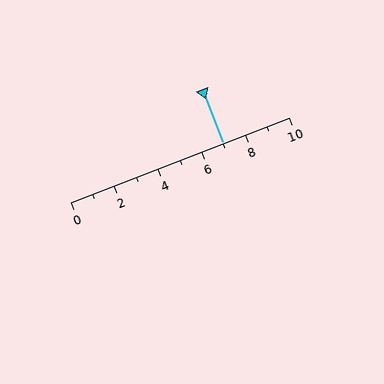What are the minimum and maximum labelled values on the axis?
The axis runs from 0 to 10.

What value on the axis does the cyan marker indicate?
The marker indicates approximately 7.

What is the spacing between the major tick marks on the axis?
The major ticks are spaced 2 apart.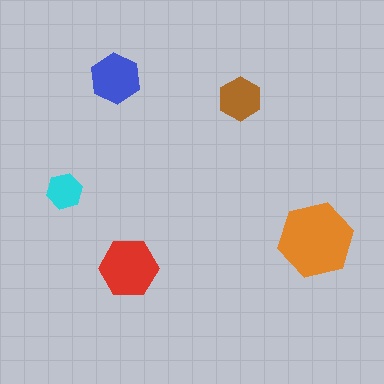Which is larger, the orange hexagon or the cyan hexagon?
The orange one.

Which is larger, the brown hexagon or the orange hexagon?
The orange one.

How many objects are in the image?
There are 5 objects in the image.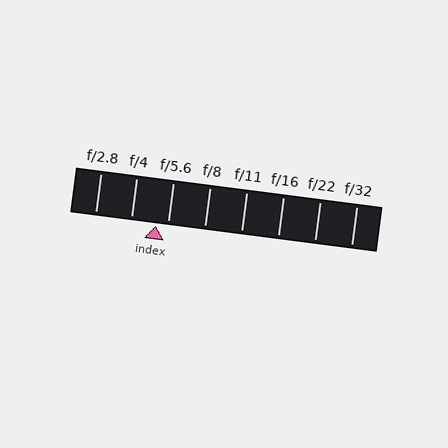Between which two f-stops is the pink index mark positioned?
The index mark is between f/4 and f/5.6.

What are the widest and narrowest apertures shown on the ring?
The widest aperture shown is f/2.8 and the narrowest is f/32.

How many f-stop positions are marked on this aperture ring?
There are 8 f-stop positions marked.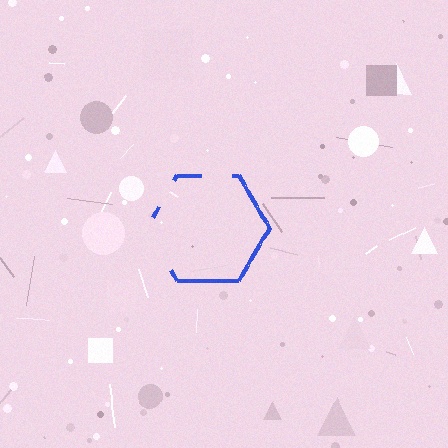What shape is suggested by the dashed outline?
The dashed outline suggests a hexagon.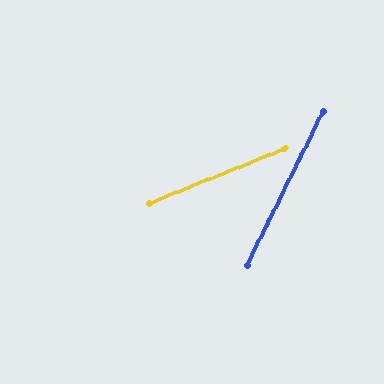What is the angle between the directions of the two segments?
Approximately 42 degrees.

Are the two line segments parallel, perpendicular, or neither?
Neither parallel nor perpendicular — they differ by about 42°.